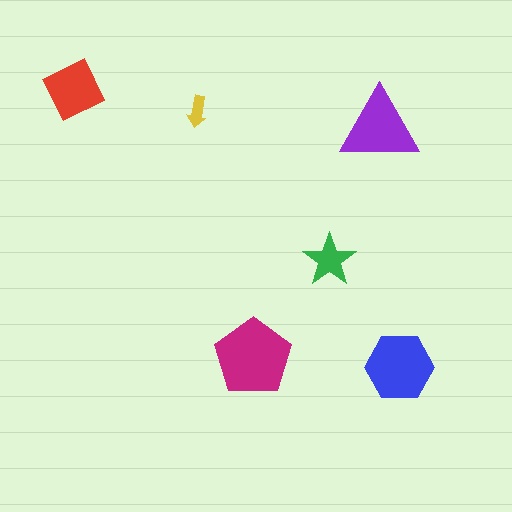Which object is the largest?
The magenta pentagon.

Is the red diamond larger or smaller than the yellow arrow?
Larger.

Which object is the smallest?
The yellow arrow.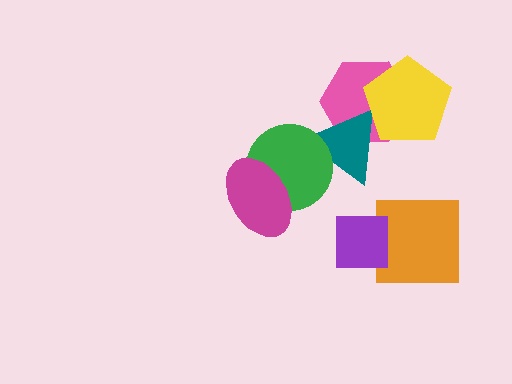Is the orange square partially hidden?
Yes, it is partially covered by another shape.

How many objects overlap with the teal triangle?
3 objects overlap with the teal triangle.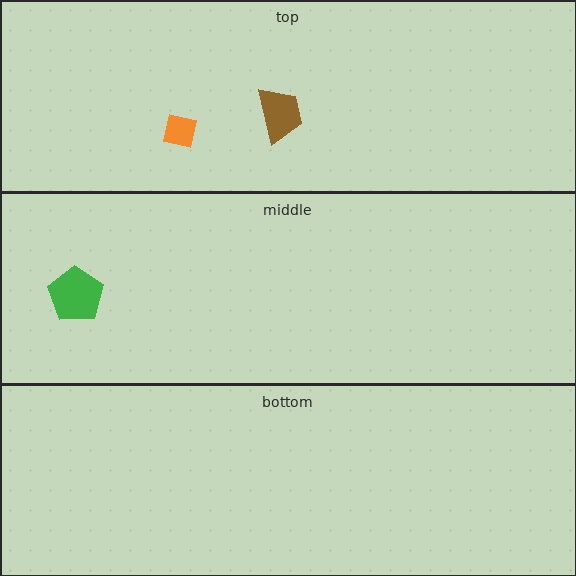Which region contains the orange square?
The top region.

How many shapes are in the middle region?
1.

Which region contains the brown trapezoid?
The top region.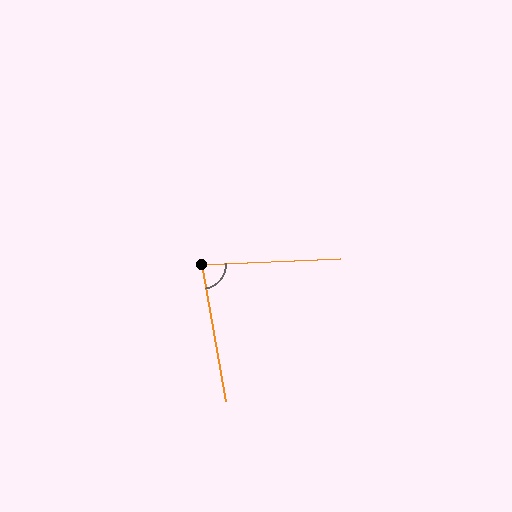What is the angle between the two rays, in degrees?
Approximately 83 degrees.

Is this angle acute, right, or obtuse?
It is acute.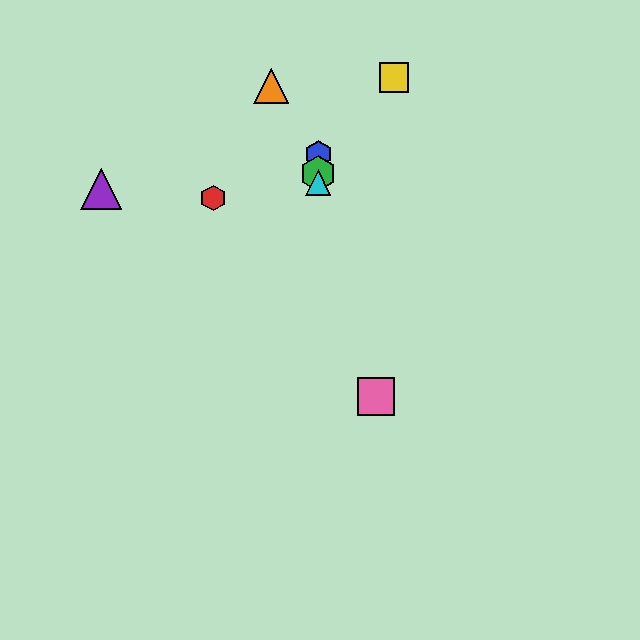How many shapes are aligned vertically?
3 shapes (the blue hexagon, the green hexagon, the cyan triangle) are aligned vertically.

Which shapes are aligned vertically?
The blue hexagon, the green hexagon, the cyan triangle are aligned vertically.